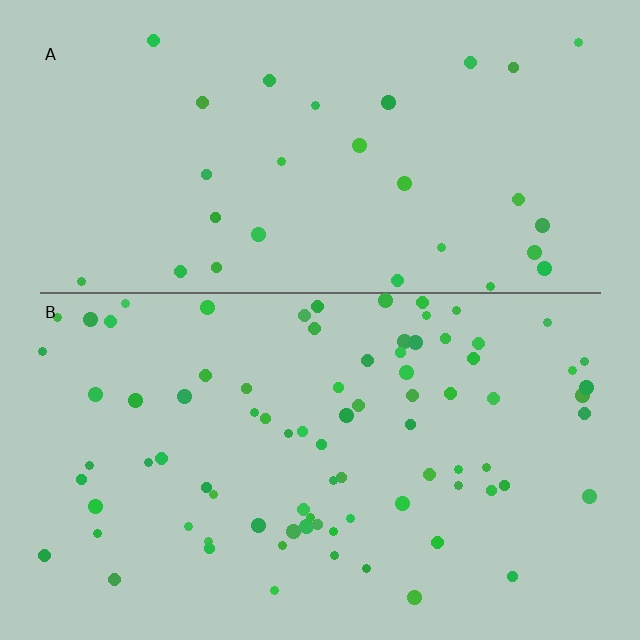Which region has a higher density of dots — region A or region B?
B (the bottom).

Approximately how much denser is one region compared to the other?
Approximately 2.8× — region B over region A.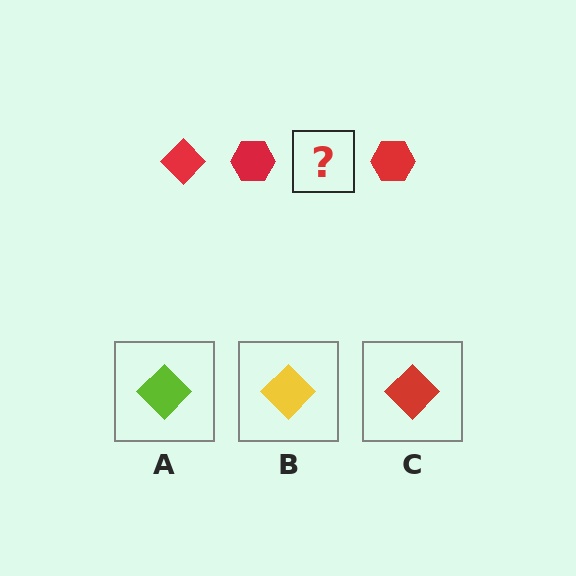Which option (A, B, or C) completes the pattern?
C.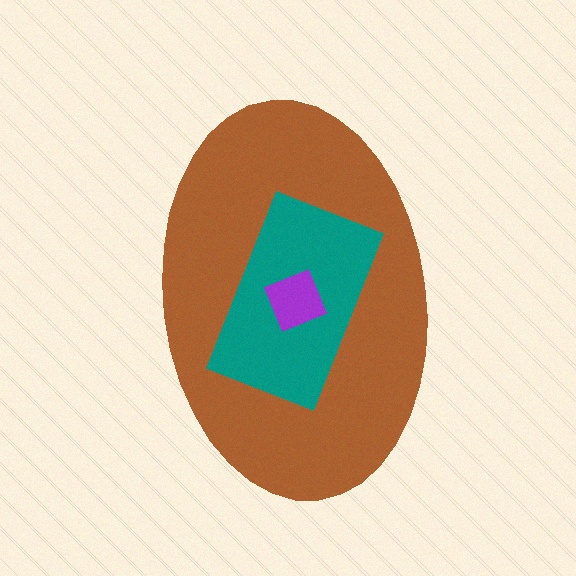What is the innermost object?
The purple square.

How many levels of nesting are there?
3.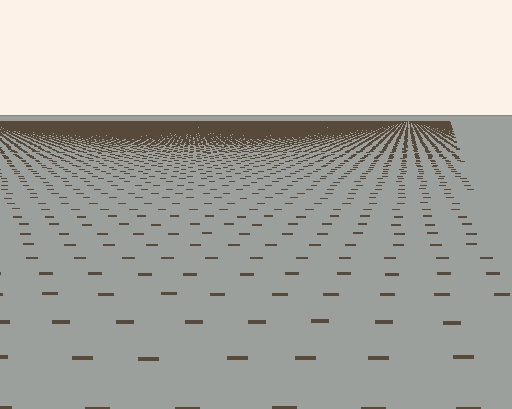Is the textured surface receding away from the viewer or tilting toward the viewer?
The surface is receding away from the viewer. Texture elements get smaller and denser toward the top.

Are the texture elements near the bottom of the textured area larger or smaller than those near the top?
Larger. Near the bottom, elements are closer to the viewer and appear at a bigger on-screen size.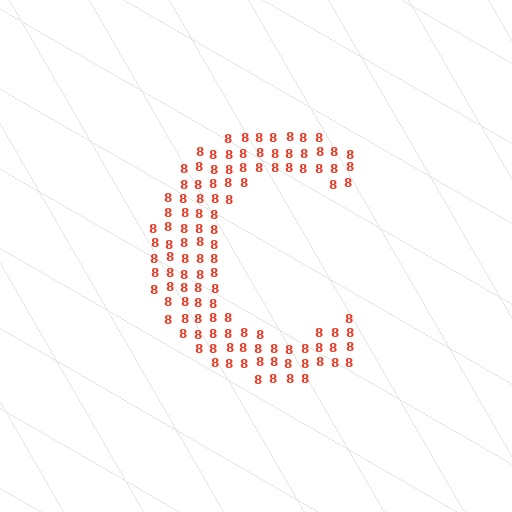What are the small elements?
The small elements are digit 8's.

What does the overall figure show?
The overall figure shows the letter C.